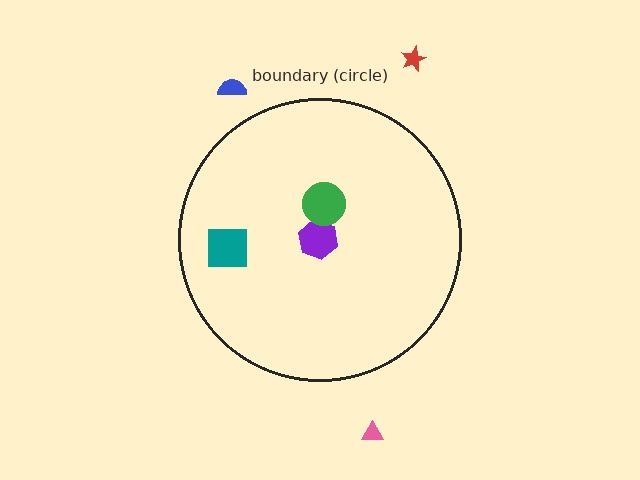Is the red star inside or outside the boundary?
Outside.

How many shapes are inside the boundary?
3 inside, 3 outside.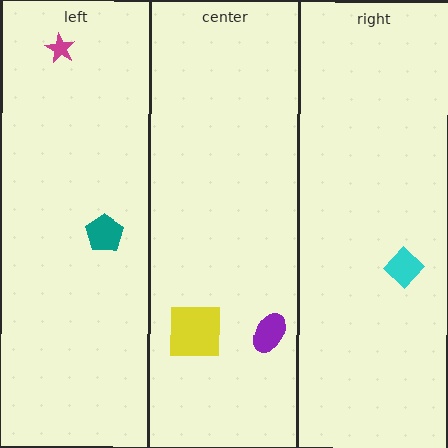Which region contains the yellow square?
The center region.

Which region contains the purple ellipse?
The center region.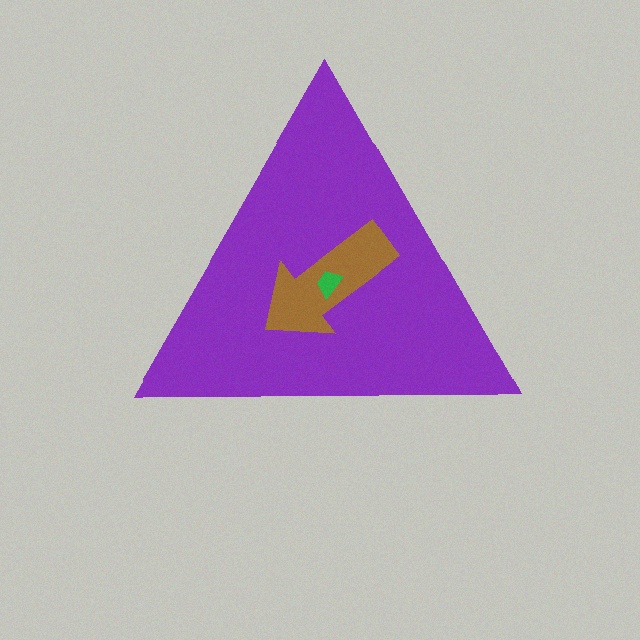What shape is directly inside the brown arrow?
The green trapezoid.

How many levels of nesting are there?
3.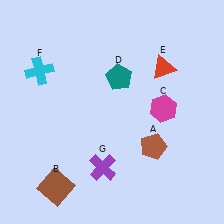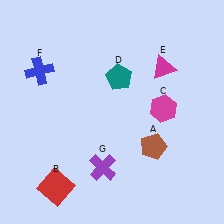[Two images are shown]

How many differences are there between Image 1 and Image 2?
There are 3 differences between the two images.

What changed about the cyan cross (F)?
In Image 1, F is cyan. In Image 2, it changed to blue.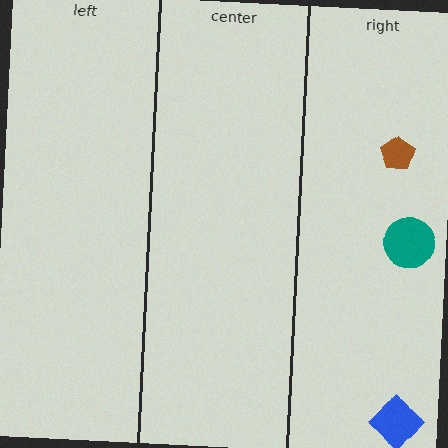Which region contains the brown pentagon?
The right region.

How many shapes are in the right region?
3.